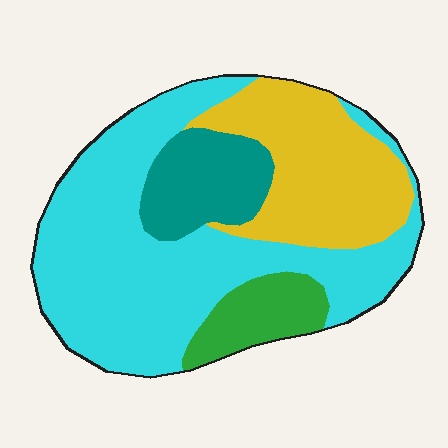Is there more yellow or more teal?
Yellow.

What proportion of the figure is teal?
Teal takes up less than a quarter of the figure.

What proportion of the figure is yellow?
Yellow covers roughly 25% of the figure.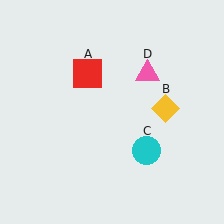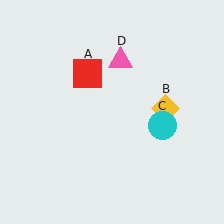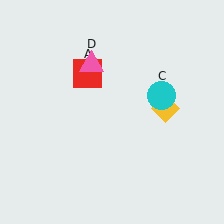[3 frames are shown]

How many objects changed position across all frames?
2 objects changed position: cyan circle (object C), pink triangle (object D).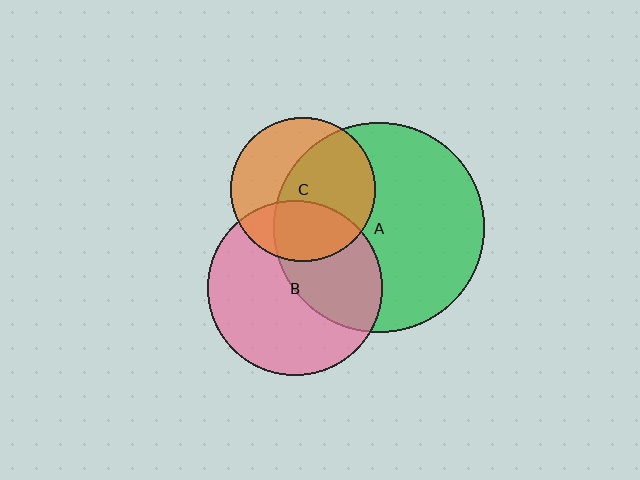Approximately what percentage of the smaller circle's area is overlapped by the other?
Approximately 60%.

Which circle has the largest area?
Circle A (green).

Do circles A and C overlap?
Yes.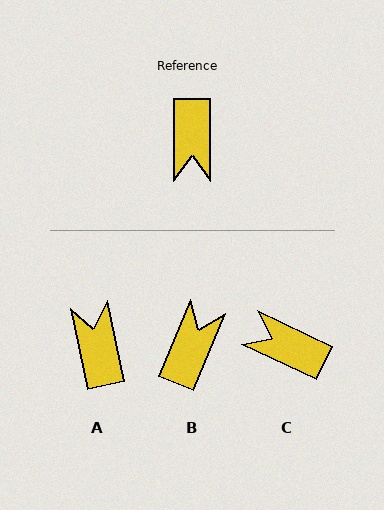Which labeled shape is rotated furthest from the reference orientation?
A, about 169 degrees away.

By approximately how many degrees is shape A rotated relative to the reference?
Approximately 169 degrees clockwise.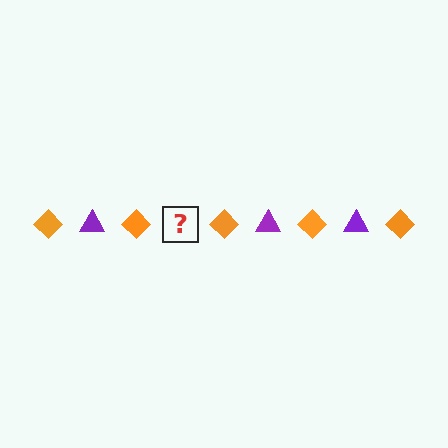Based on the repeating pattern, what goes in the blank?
The blank should be a purple triangle.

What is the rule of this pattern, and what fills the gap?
The rule is that the pattern alternates between orange diamond and purple triangle. The gap should be filled with a purple triangle.